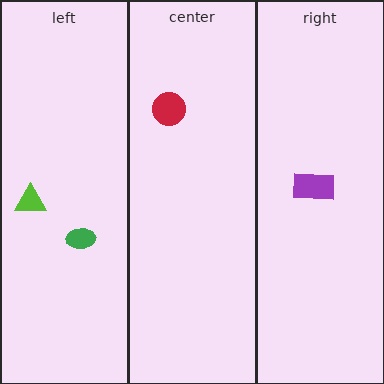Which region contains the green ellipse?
The left region.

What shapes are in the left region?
The lime triangle, the green ellipse.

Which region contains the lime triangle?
The left region.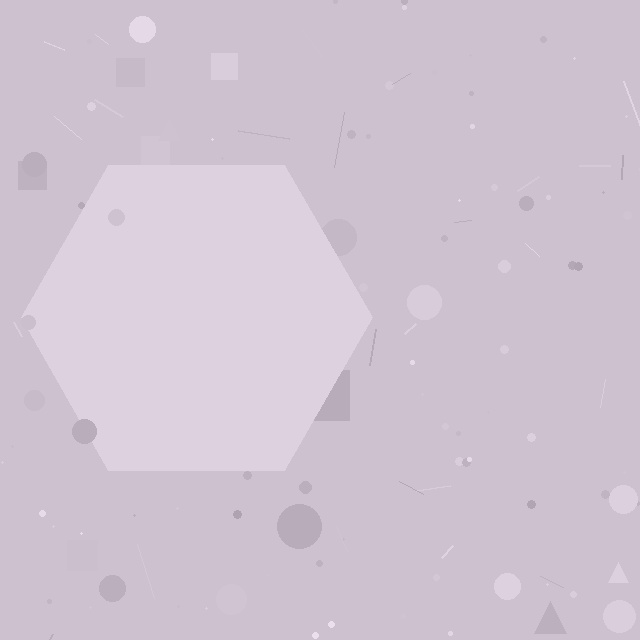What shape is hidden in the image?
A hexagon is hidden in the image.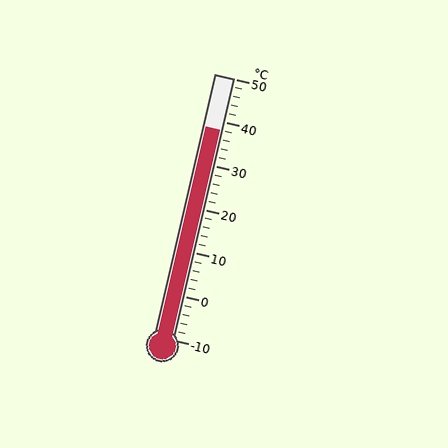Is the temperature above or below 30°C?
The temperature is above 30°C.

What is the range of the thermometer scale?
The thermometer scale ranges from -10°C to 50°C.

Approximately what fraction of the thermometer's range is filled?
The thermometer is filled to approximately 80% of its range.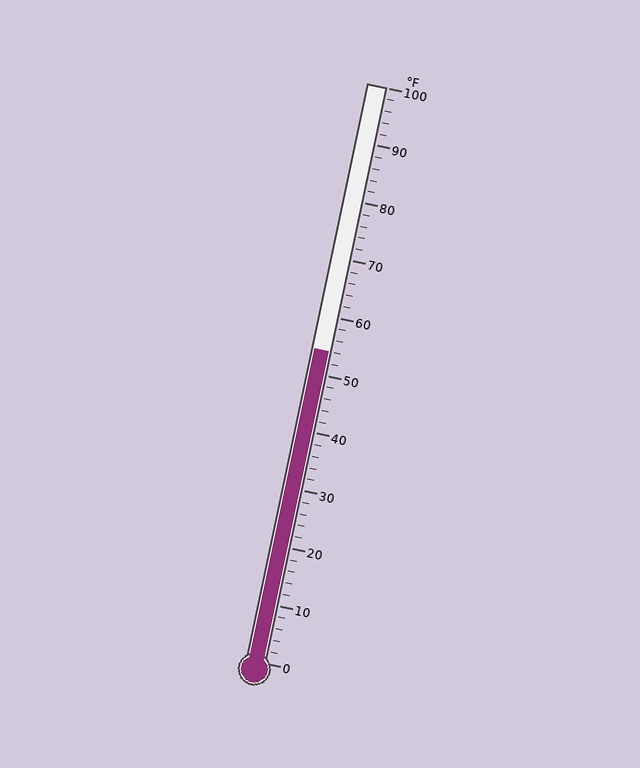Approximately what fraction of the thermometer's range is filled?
The thermometer is filled to approximately 55% of its range.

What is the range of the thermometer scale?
The thermometer scale ranges from 0°F to 100°F.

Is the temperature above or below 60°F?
The temperature is below 60°F.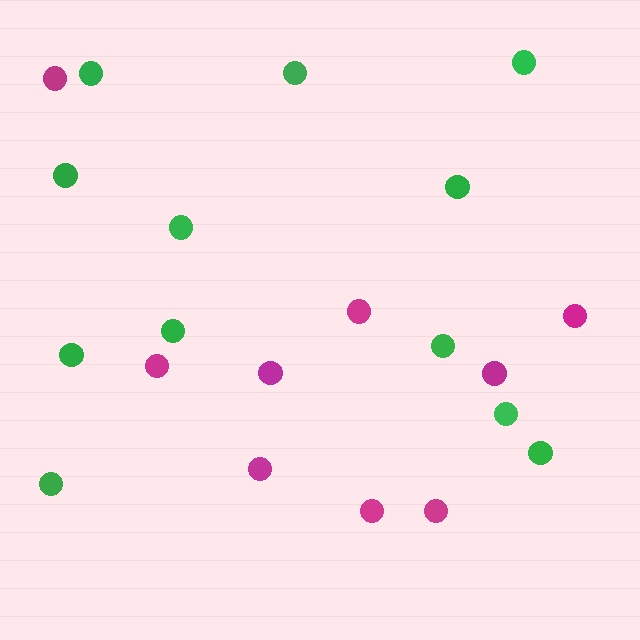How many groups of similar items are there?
There are 2 groups: one group of magenta circles (9) and one group of green circles (12).